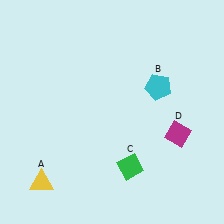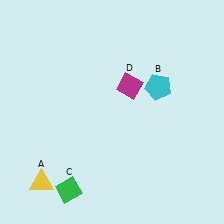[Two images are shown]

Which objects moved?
The objects that moved are: the green diamond (C), the magenta diamond (D).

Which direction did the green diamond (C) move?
The green diamond (C) moved left.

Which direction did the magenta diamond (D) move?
The magenta diamond (D) moved left.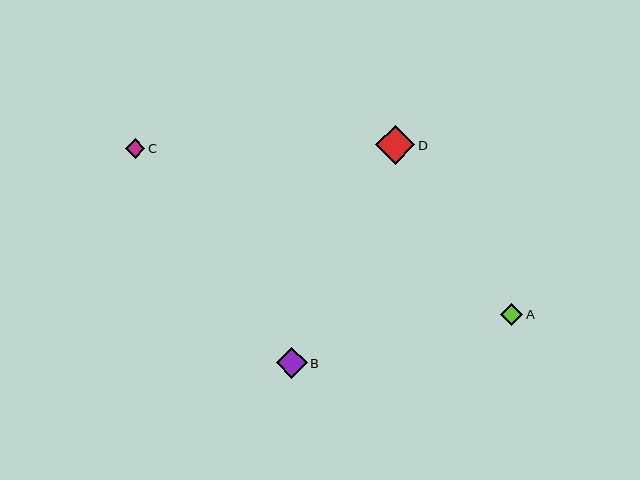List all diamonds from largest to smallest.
From largest to smallest: D, B, A, C.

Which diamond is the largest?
Diamond D is the largest with a size of approximately 40 pixels.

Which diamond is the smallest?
Diamond C is the smallest with a size of approximately 20 pixels.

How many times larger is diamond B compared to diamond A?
Diamond B is approximately 1.4 times the size of diamond A.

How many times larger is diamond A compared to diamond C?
Diamond A is approximately 1.1 times the size of diamond C.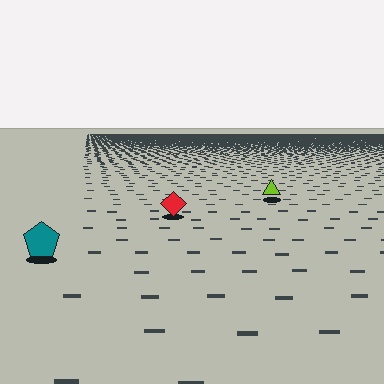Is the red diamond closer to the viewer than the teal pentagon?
No. The teal pentagon is closer — you can tell from the texture gradient: the ground texture is coarser near it.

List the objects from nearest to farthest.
From nearest to farthest: the teal pentagon, the red diamond, the lime triangle.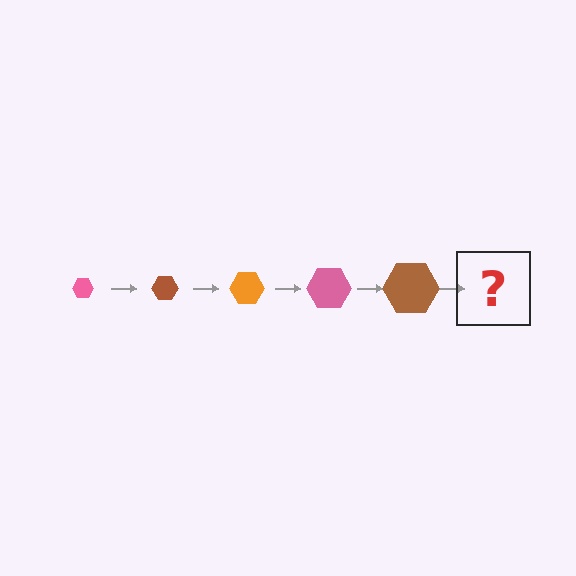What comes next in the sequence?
The next element should be an orange hexagon, larger than the previous one.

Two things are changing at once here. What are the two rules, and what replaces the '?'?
The two rules are that the hexagon grows larger each step and the color cycles through pink, brown, and orange. The '?' should be an orange hexagon, larger than the previous one.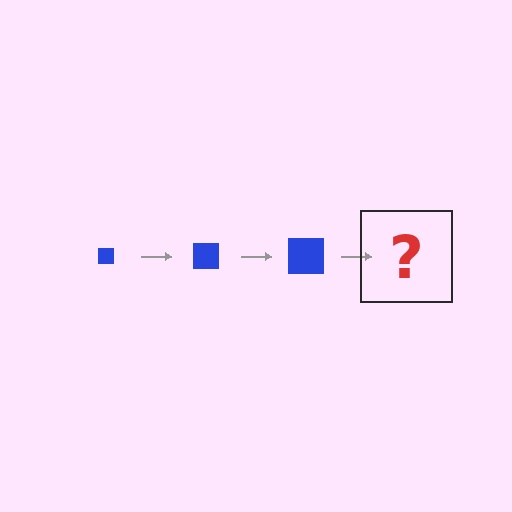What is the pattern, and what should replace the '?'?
The pattern is that the square gets progressively larger each step. The '?' should be a blue square, larger than the previous one.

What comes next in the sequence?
The next element should be a blue square, larger than the previous one.